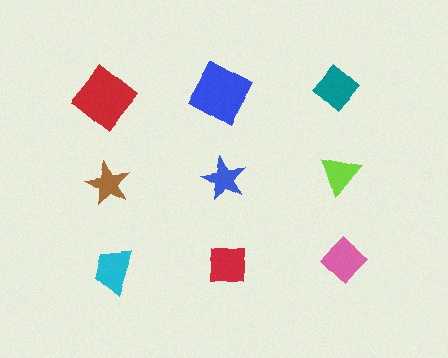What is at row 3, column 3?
A pink diamond.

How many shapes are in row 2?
3 shapes.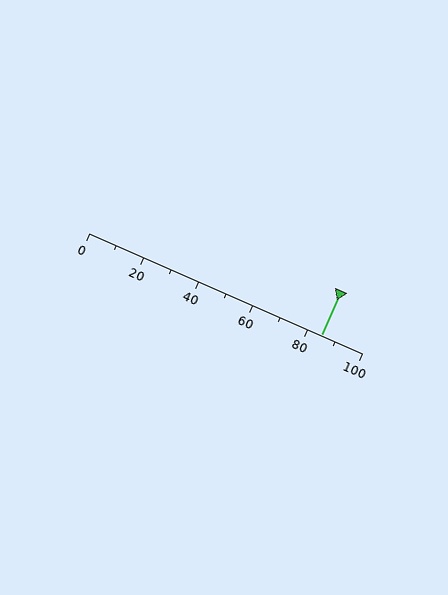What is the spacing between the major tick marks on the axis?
The major ticks are spaced 20 apart.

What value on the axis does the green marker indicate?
The marker indicates approximately 85.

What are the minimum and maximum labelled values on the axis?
The axis runs from 0 to 100.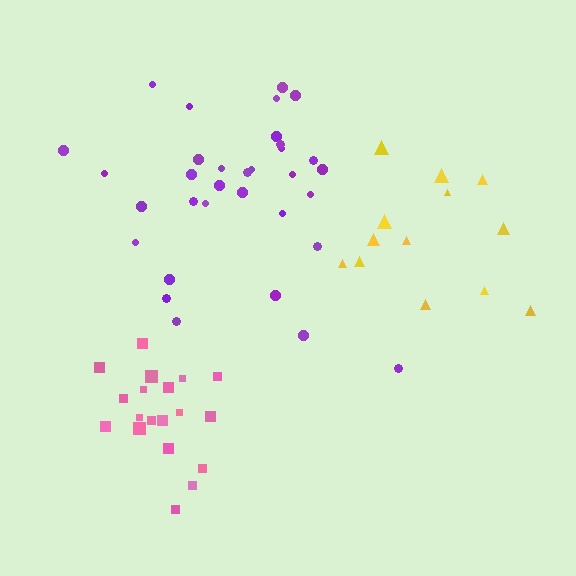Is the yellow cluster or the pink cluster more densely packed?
Pink.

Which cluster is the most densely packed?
Pink.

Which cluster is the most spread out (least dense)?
Yellow.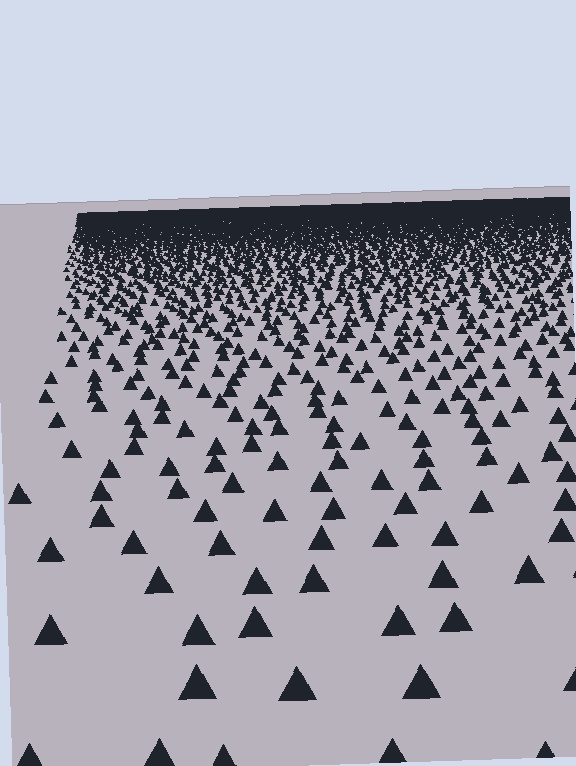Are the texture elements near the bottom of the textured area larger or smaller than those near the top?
Larger. Near the bottom, elements are closer to the viewer and appear at a bigger on-screen size.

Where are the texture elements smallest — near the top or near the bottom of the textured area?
Near the top.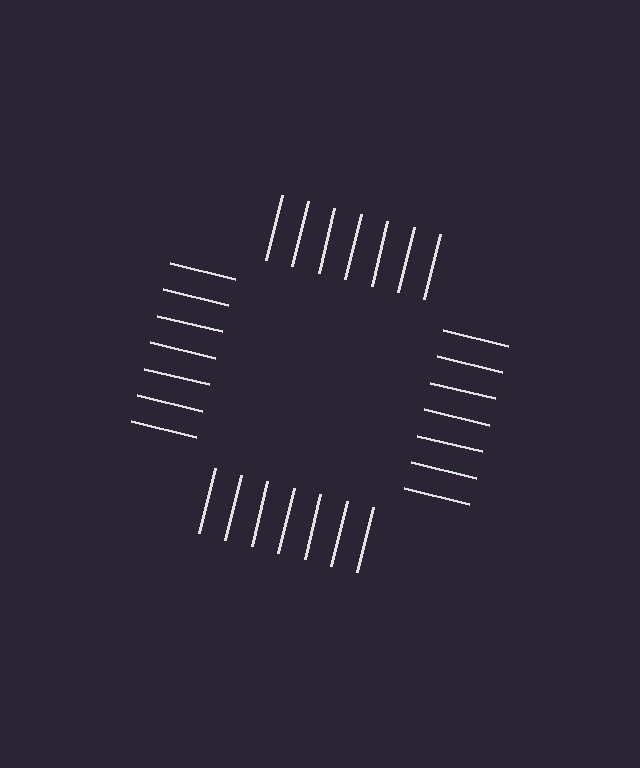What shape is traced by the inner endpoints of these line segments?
An illusory square — the line segments terminate on its edges but no continuous stroke is drawn.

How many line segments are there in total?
28 — 7 along each of the 4 edges.